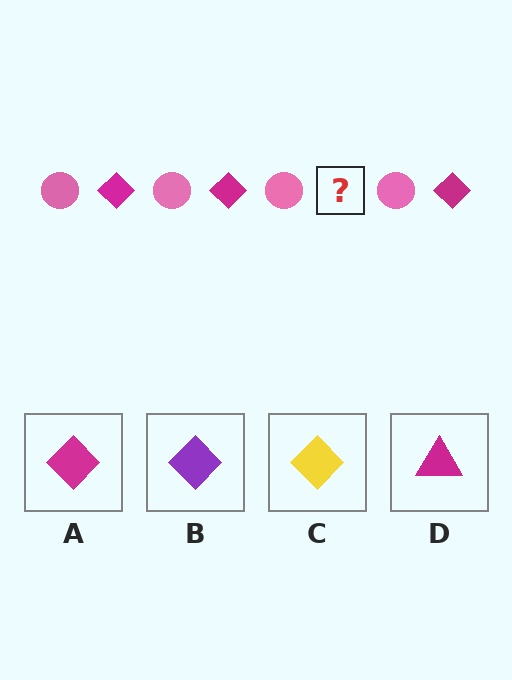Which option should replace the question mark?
Option A.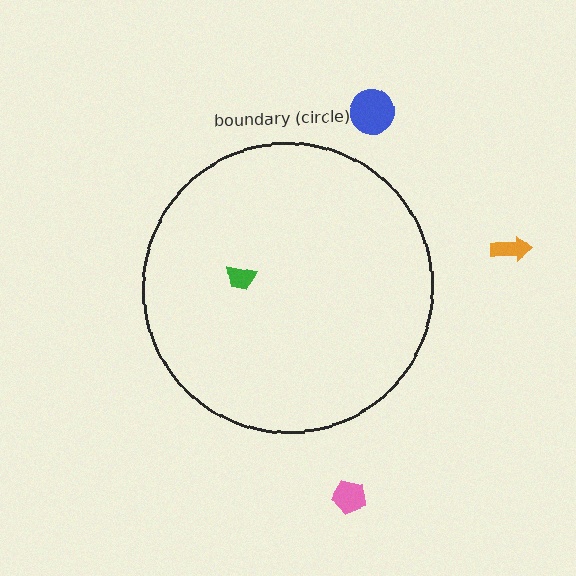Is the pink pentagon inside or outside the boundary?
Outside.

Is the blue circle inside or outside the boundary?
Outside.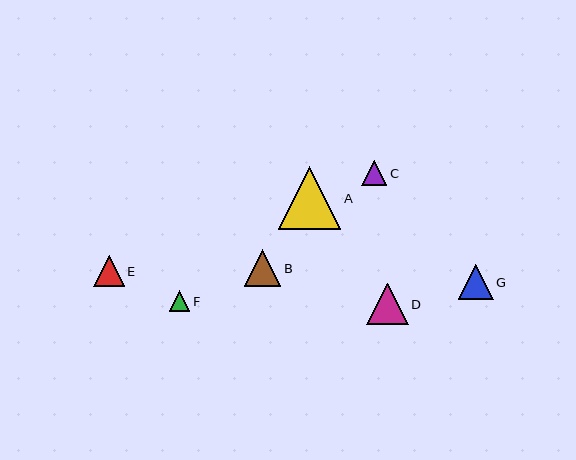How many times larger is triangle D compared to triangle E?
Triangle D is approximately 1.4 times the size of triangle E.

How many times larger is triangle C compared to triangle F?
Triangle C is approximately 1.2 times the size of triangle F.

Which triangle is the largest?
Triangle A is the largest with a size of approximately 62 pixels.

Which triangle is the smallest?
Triangle F is the smallest with a size of approximately 21 pixels.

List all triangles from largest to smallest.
From largest to smallest: A, D, B, G, E, C, F.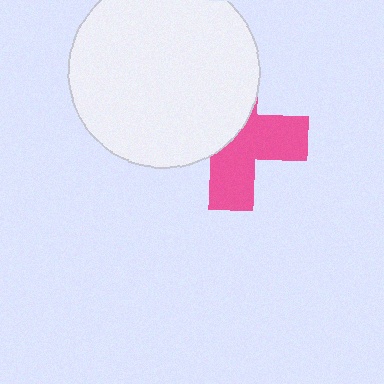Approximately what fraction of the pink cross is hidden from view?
Roughly 50% of the pink cross is hidden behind the white circle.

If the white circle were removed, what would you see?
You would see the complete pink cross.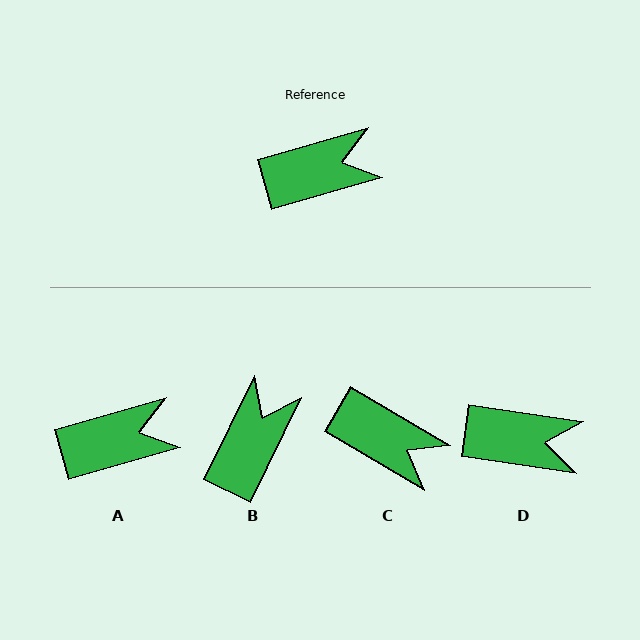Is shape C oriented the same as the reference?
No, it is off by about 47 degrees.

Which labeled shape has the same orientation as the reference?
A.